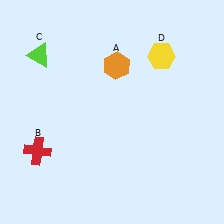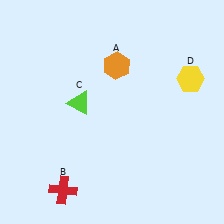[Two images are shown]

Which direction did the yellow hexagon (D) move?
The yellow hexagon (D) moved right.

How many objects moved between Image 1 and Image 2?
3 objects moved between the two images.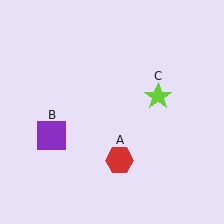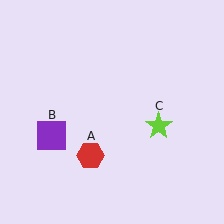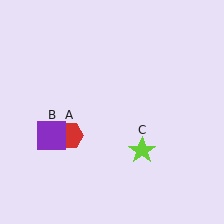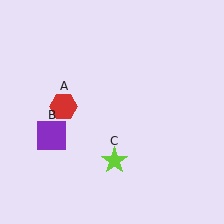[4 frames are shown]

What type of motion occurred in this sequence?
The red hexagon (object A), lime star (object C) rotated clockwise around the center of the scene.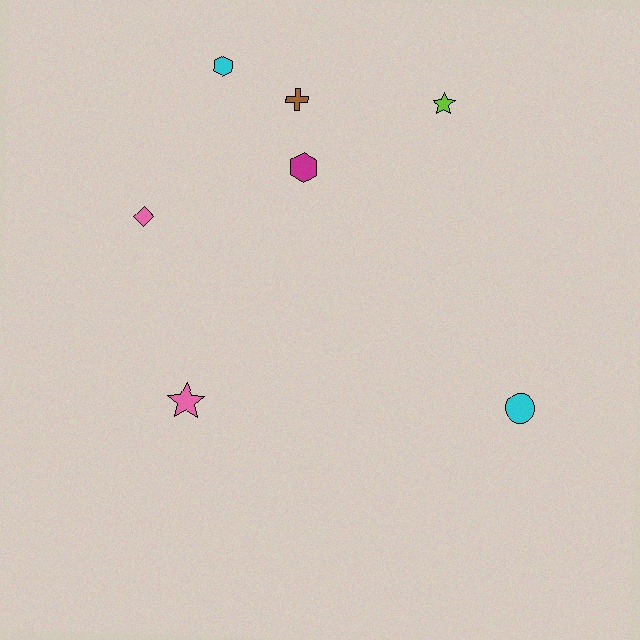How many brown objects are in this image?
There is 1 brown object.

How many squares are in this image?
There are no squares.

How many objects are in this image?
There are 7 objects.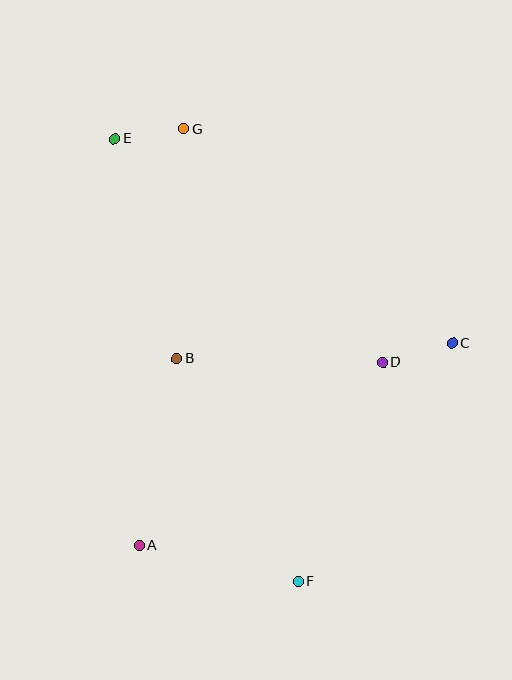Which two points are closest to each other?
Points E and G are closest to each other.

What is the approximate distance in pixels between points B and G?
The distance between B and G is approximately 230 pixels.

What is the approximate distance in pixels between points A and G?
The distance between A and G is approximately 419 pixels.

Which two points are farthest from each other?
Points E and F are farthest from each other.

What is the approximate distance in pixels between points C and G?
The distance between C and G is approximately 344 pixels.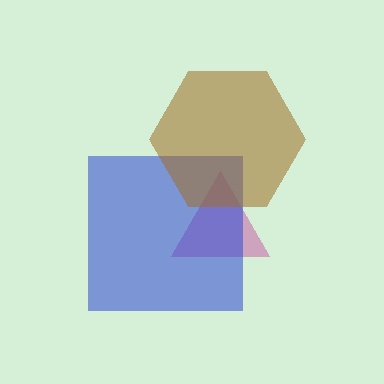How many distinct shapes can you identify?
There are 3 distinct shapes: a magenta triangle, a blue square, a brown hexagon.